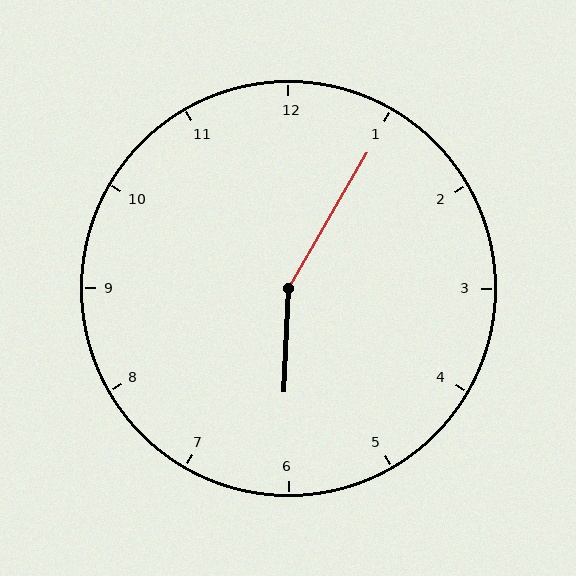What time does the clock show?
6:05.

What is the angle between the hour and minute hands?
Approximately 152 degrees.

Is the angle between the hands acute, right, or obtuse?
It is obtuse.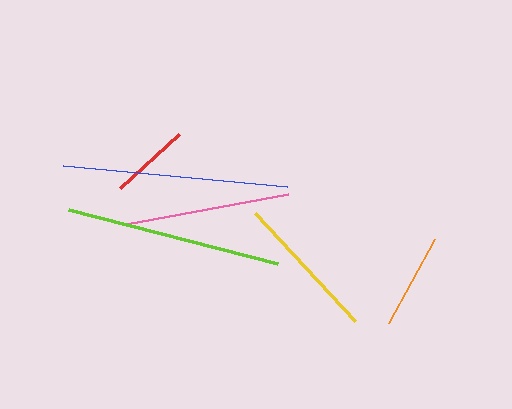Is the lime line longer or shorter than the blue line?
The blue line is longer than the lime line.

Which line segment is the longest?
The blue line is the longest at approximately 225 pixels.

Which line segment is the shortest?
The red line is the shortest at approximately 80 pixels.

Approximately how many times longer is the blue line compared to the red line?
The blue line is approximately 2.8 times the length of the red line.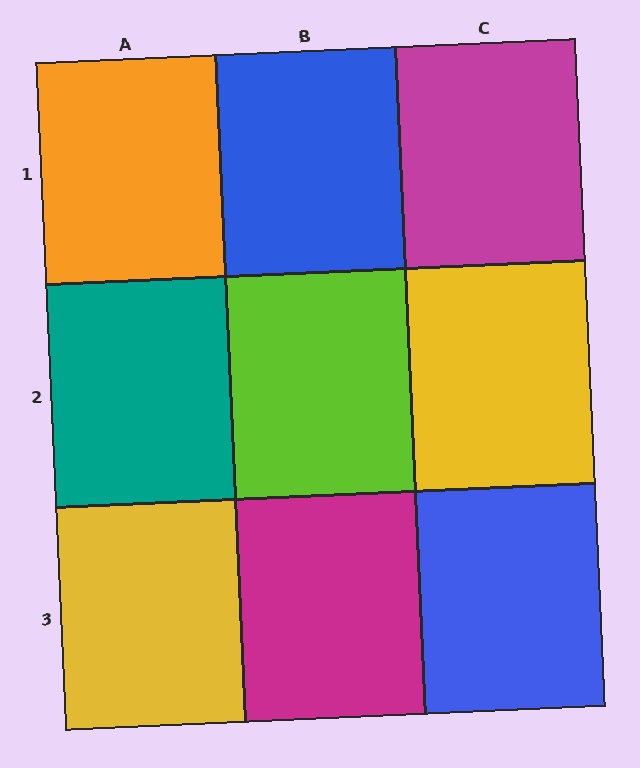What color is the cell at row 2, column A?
Teal.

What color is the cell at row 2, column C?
Yellow.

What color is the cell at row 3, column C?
Blue.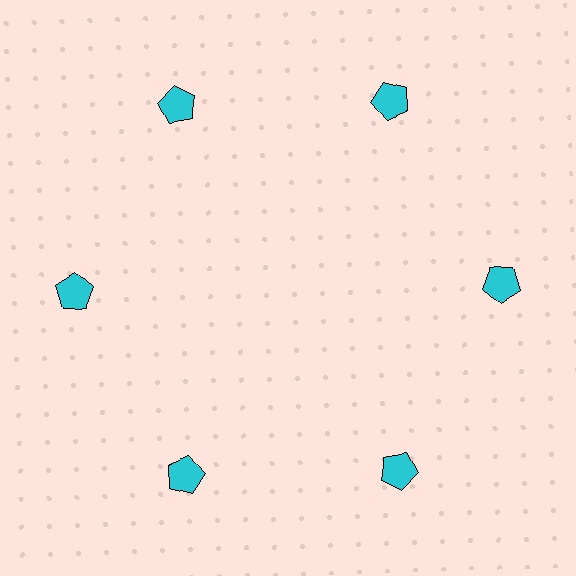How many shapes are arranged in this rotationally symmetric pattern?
There are 6 shapes, arranged in 6 groups of 1.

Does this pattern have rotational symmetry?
Yes, this pattern has 6-fold rotational symmetry. It looks the same after rotating 60 degrees around the center.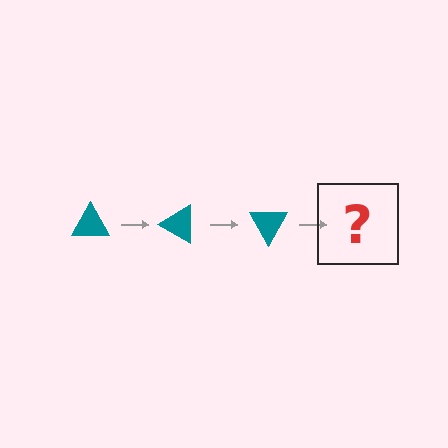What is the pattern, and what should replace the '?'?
The pattern is that the triangle rotates 30 degrees each step. The '?' should be a teal triangle rotated 90 degrees.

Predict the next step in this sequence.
The next step is a teal triangle rotated 90 degrees.